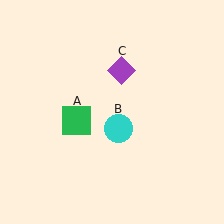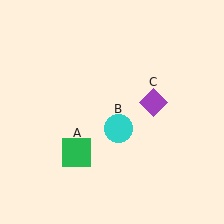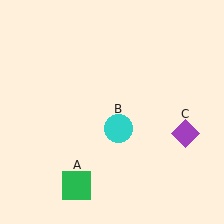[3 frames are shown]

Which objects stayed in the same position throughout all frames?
Cyan circle (object B) remained stationary.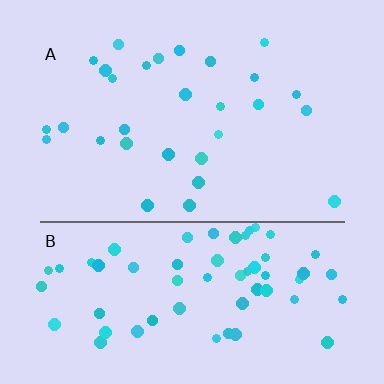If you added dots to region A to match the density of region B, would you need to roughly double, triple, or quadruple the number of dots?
Approximately double.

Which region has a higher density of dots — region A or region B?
B (the bottom).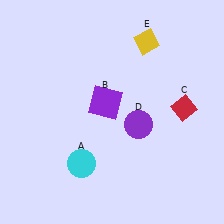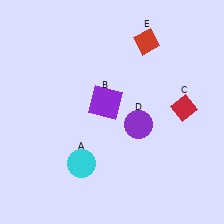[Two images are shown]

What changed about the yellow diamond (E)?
In Image 1, E is yellow. In Image 2, it changed to red.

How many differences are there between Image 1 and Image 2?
There is 1 difference between the two images.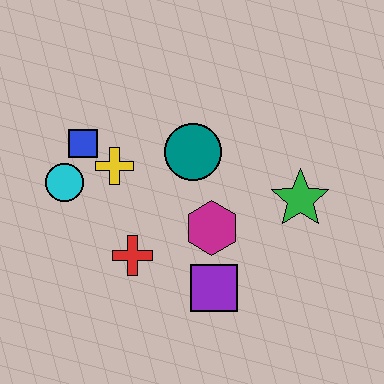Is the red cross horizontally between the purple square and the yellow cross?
Yes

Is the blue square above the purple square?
Yes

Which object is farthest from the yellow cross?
The green star is farthest from the yellow cross.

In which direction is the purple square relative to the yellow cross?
The purple square is below the yellow cross.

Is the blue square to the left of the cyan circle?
No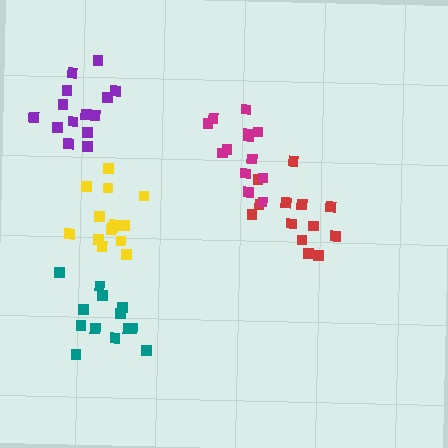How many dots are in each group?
Group 1: 13 dots, Group 2: 13 dots, Group 3: 14 dots, Group 4: 13 dots, Group 5: 14 dots (67 total).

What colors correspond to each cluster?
The clusters are colored: red, magenta, yellow, teal, purple.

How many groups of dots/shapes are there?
There are 5 groups.